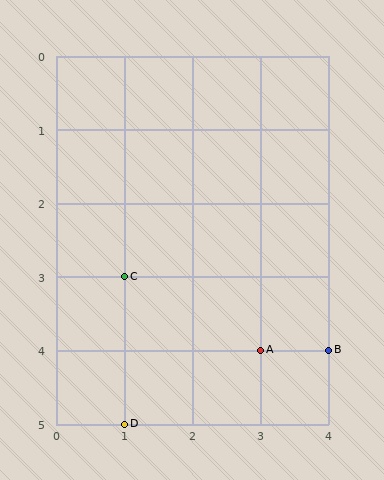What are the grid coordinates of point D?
Point D is at grid coordinates (1, 5).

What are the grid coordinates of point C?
Point C is at grid coordinates (1, 3).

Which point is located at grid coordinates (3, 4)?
Point A is at (3, 4).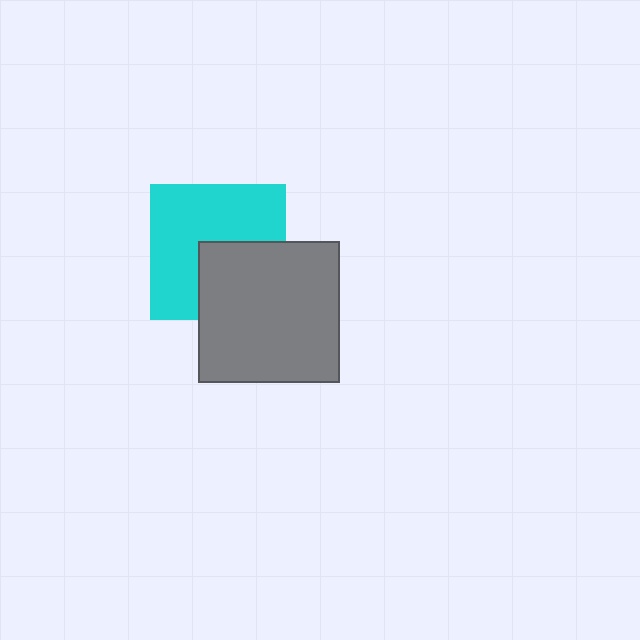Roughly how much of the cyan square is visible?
About half of it is visible (roughly 63%).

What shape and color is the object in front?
The object in front is a gray square.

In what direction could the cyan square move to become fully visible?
The cyan square could move toward the upper-left. That would shift it out from behind the gray square entirely.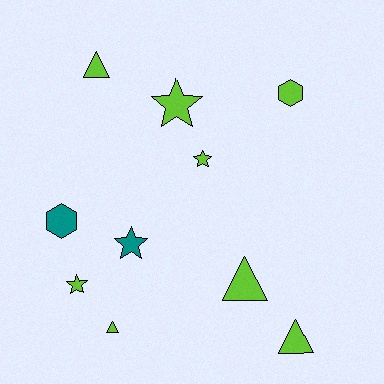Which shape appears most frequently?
Triangle, with 4 objects.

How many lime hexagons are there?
There is 1 lime hexagon.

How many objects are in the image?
There are 10 objects.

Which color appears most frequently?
Lime, with 8 objects.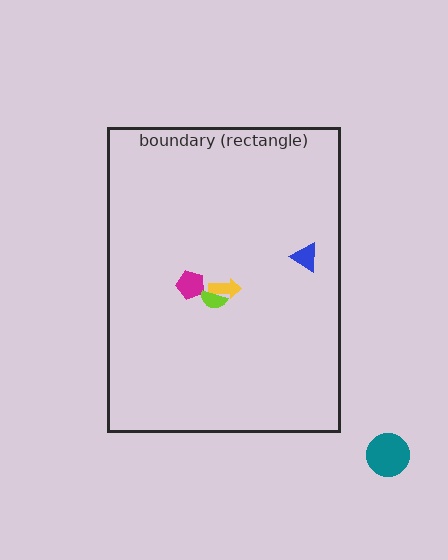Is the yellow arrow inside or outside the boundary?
Inside.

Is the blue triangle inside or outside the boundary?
Inside.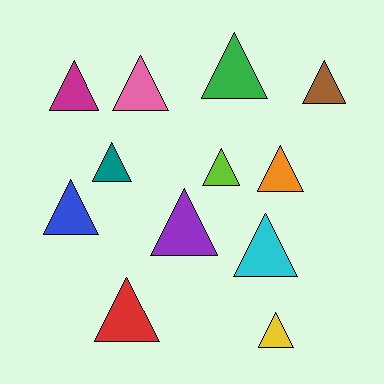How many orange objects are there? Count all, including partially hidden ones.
There is 1 orange object.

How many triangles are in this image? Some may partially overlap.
There are 12 triangles.